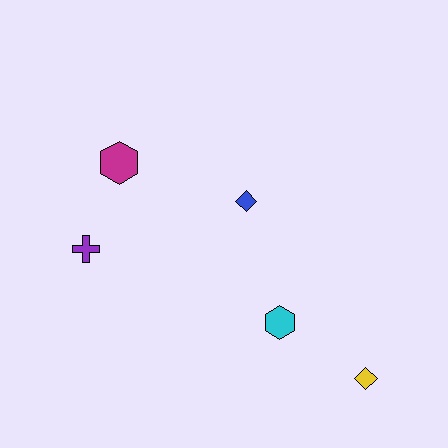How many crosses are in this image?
There is 1 cross.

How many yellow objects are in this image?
There is 1 yellow object.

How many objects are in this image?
There are 5 objects.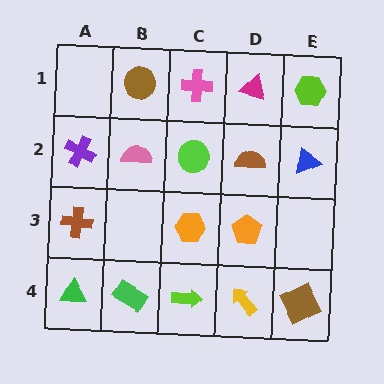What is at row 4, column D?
A yellow arrow.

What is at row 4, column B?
A green rectangle.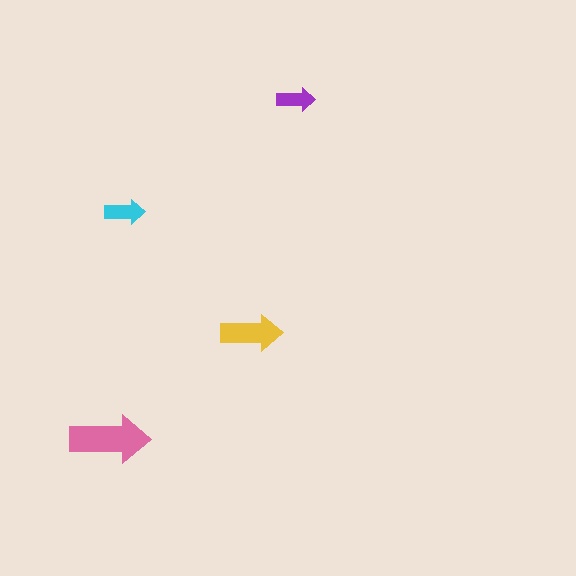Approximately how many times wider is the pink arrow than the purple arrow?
About 2 times wider.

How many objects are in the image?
There are 4 objects in the image.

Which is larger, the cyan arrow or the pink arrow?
The pink one.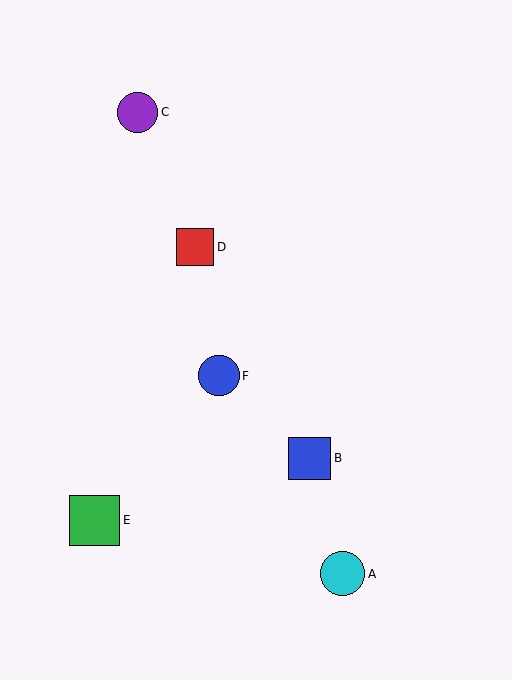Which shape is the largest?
The green square (labeled E) is the largest.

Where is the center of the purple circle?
The center of the purple circle is at (138, 112).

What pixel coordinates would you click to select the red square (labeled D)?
Click at (195, 247) to select the red square D.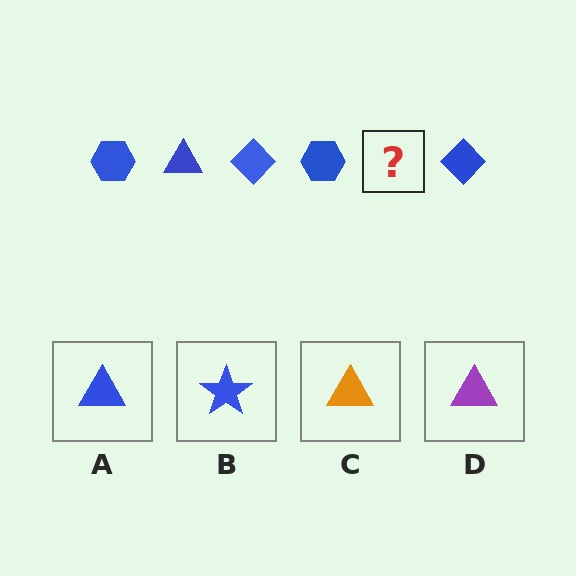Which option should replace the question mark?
Option A.